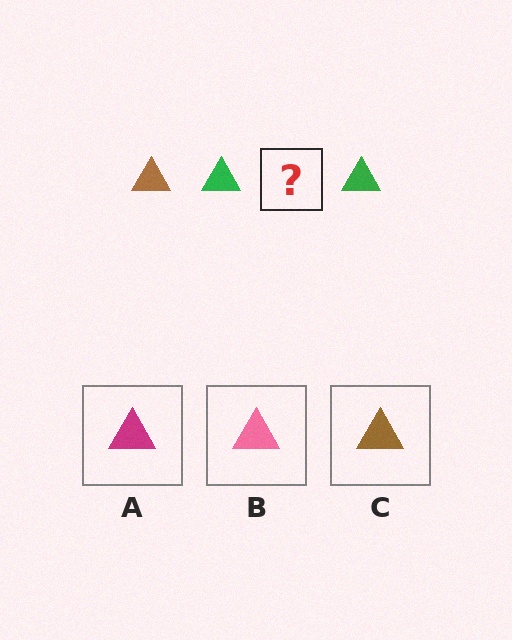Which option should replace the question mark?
Option C.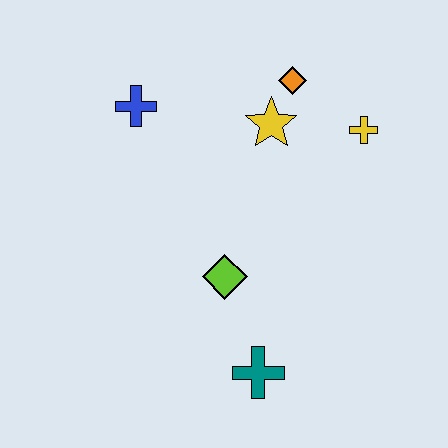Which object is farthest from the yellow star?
The teal cross is farthest from the yellow star.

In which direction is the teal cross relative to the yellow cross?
The teal cross is below the yellow cross.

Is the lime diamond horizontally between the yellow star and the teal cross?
No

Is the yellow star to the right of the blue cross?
Yes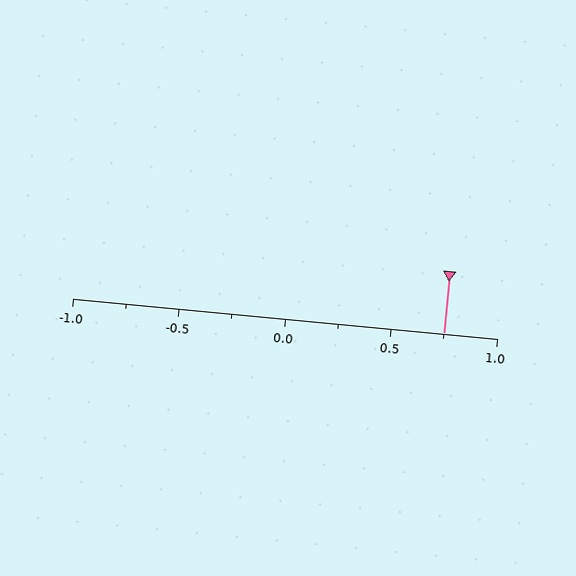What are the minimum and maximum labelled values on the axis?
The axis runs from -1.0 to 1.0.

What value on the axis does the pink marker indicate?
The marker indicates approximately 0.75.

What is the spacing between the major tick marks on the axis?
The major ticks are spaced 0.5 apart.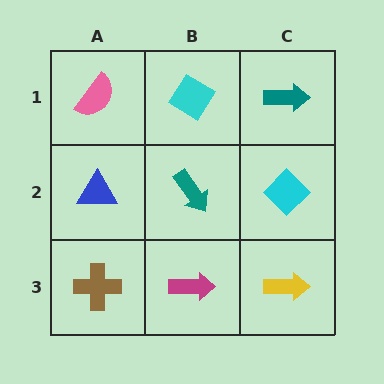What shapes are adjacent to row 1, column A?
A blue triangle (row 2, column A), a cyan diamond (row 1, column B).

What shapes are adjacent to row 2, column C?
A teal arrow (row 1, column C), a yellow arrow (row 3, column C), a teal arrow (row 2, column B).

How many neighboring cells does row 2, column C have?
3.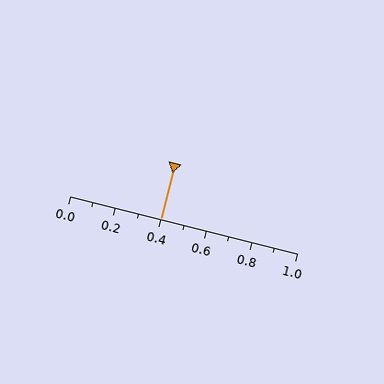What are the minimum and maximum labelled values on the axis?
The axis runs from 0.0 to 1.0.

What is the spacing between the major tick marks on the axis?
The major ticks are spaced 0.2 apart.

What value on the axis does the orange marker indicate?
The marker indicates approximately 0.4.